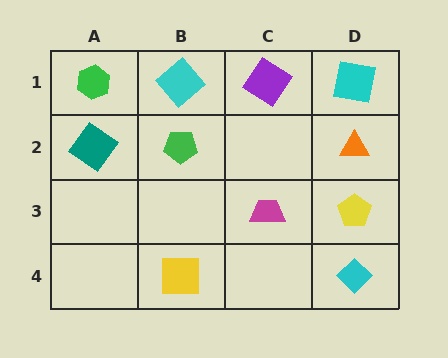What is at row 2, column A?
A teal diamond.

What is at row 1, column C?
A purple diamond.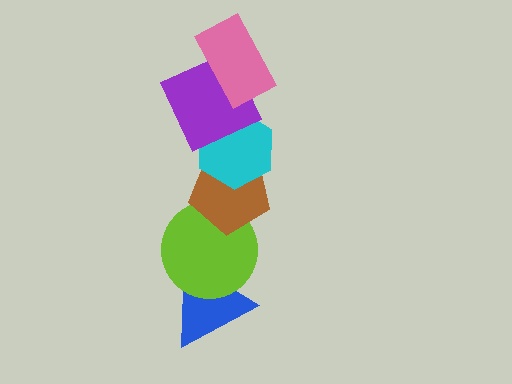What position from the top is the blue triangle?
The blue triangle is 6th from the top.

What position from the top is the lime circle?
The lime circle is 5th from the top.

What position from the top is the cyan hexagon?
The cyan hexagon is 3rd from the top.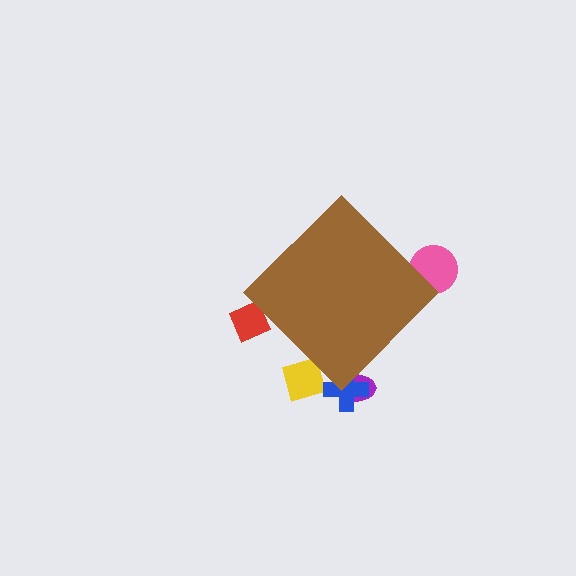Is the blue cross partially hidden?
Yes, the blue cross is partially hidden behind the brown diamond.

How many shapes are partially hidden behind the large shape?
5 shapes are partially hidden.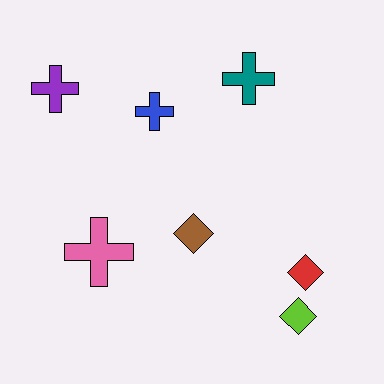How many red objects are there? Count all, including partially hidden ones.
There is 1 red object.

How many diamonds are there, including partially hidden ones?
There are 3 diamonds.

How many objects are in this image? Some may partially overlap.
There are 7 objects.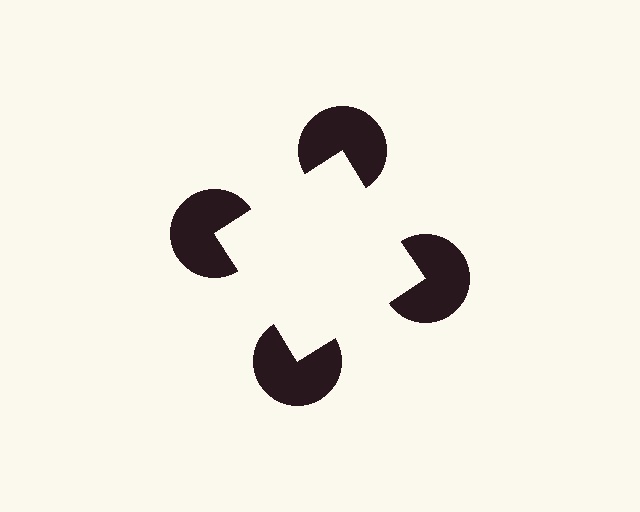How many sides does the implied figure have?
4 sides.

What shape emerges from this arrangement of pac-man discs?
An illusory square — its edges are inferred from the aligned wedge cuts in the pac-man discs, not physically drawn.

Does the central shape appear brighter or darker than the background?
It typically appears slightly brighter than the background, even though no actual brightness change is drawn.